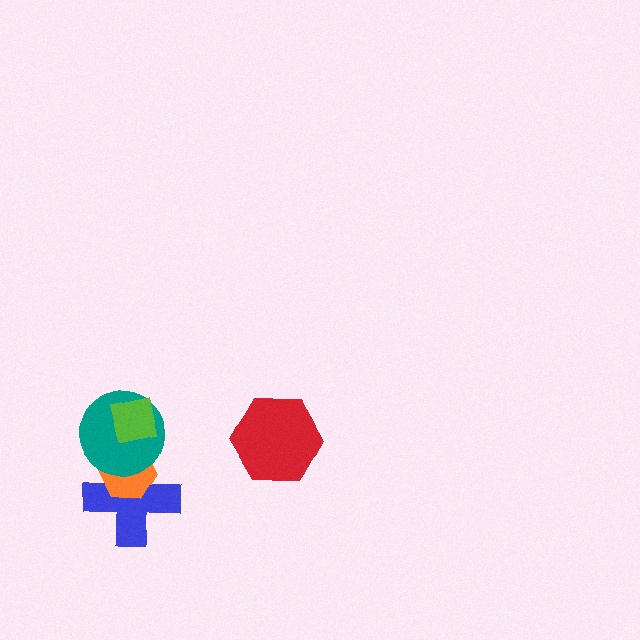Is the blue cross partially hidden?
Yes, it is partially covered by another shape.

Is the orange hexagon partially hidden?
Yes, it is partially covered by another shape.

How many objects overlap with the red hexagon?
0 objects overlap with the red hexagon.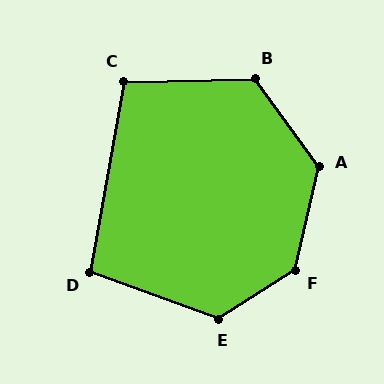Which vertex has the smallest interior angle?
D, at approximately 100 degrees.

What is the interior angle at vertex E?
Approximately 128 degrees (obtuse).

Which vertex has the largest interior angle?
F, at approximately 135 degrees.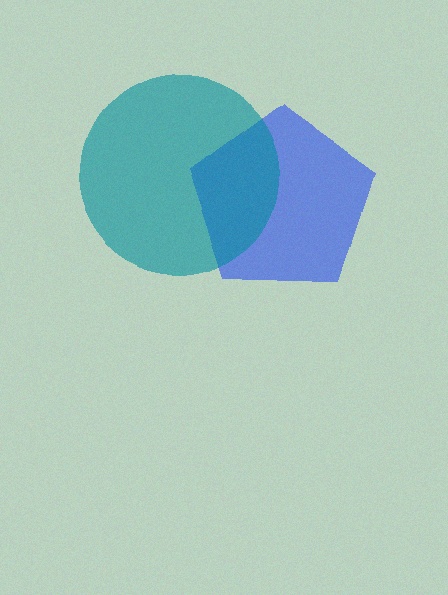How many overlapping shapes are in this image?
There are 2 overlapping shapes in the image.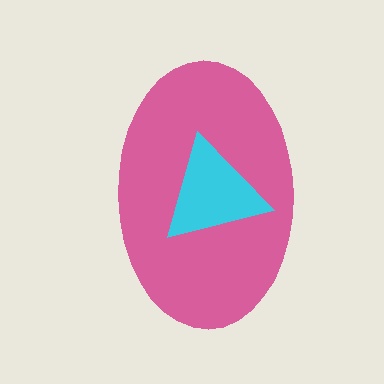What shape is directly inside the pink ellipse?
The cyan triangle.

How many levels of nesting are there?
2.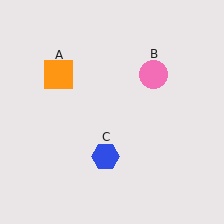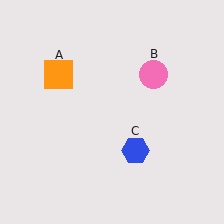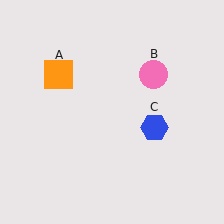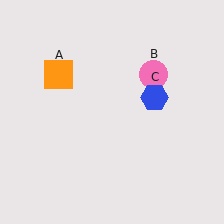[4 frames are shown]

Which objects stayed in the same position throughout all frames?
Orange square (object A) and pink circle (object B) remained stationary.